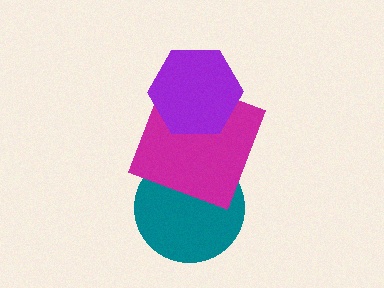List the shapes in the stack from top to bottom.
From top to bottom: the purple hexagon, the magenta square, the teal circle.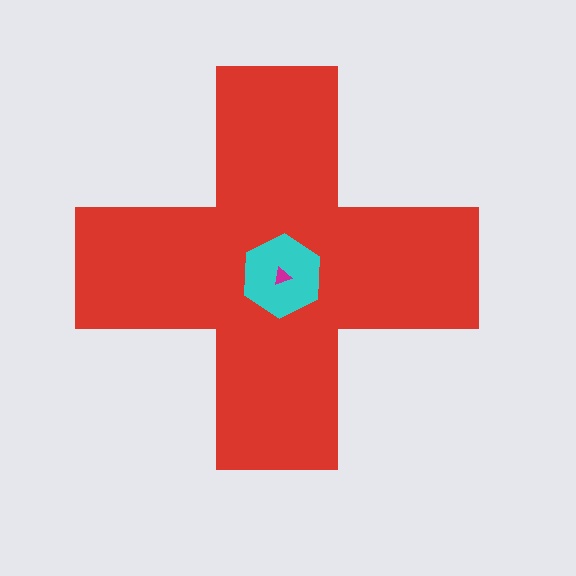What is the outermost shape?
The red cross.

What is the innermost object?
The magenta triangle.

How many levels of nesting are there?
3.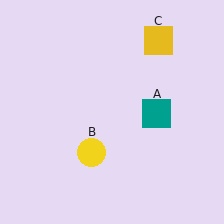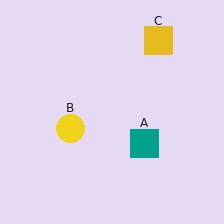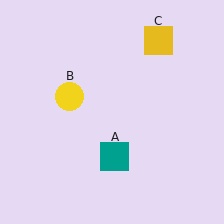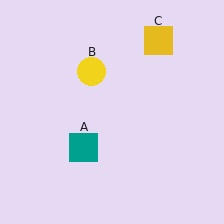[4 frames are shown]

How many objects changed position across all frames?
2 objects changed position: teal square (object A), yellow circle (object B).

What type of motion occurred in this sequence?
The teal square (object A), yellow circle (object B) rotated clockwise around the center of the scene.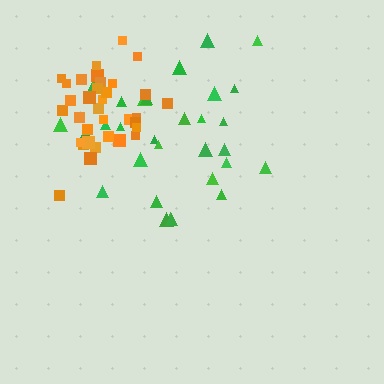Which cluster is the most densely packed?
Orange.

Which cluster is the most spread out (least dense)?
Green.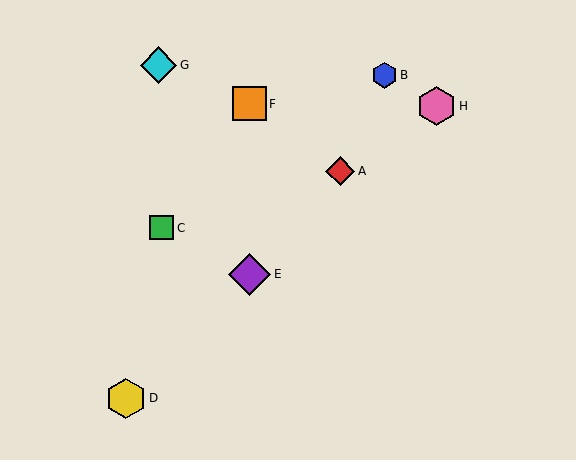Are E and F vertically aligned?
Yes, both are at x≈250.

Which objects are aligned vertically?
Objects E, F are aligned vertically.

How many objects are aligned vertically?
2 objects (E, F) are aligned vertically.